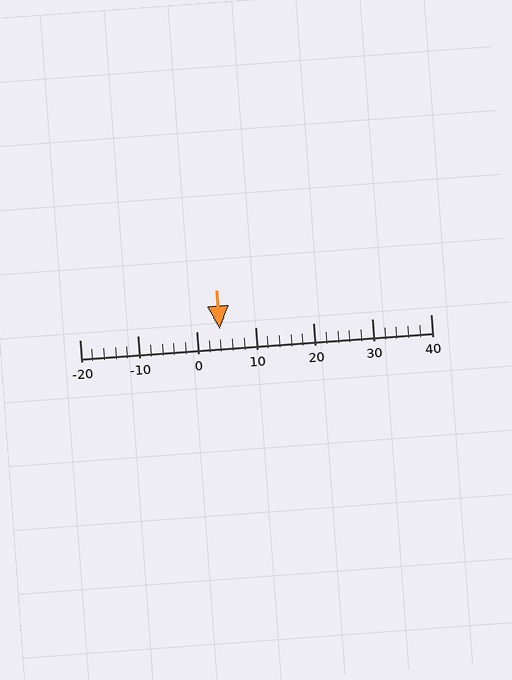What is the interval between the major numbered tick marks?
The major tick marks are spaced 10 units apart.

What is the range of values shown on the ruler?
The ruler shows values from -20 to 40.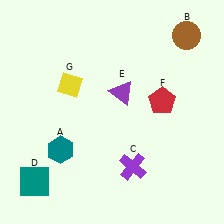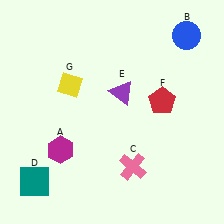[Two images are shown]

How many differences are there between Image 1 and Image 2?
There are 3 differences between the two images.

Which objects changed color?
A changed from teal to magenta. B changed from brown to blue. C changed from purple to pink.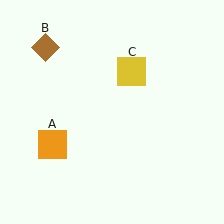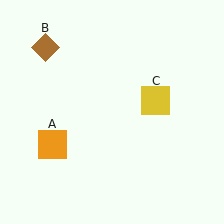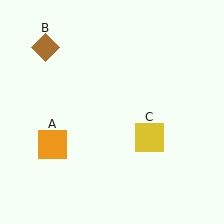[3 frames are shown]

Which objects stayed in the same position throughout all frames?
Orange square (object A) and brown diamond (object B) remained stationary.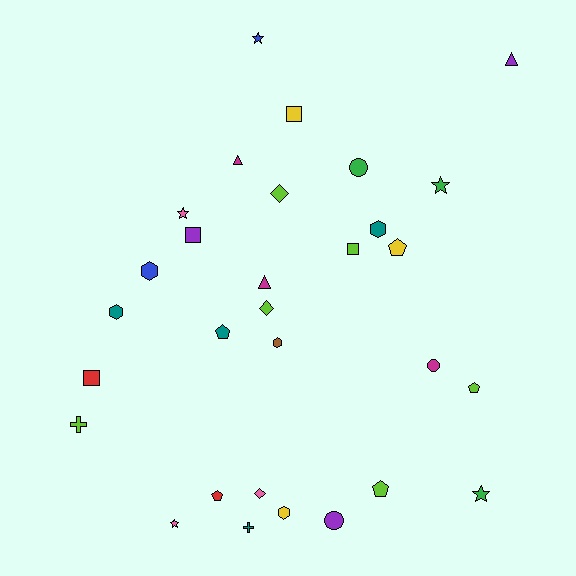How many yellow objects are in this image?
There are 3 yellow objects.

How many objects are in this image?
There are 30 objects.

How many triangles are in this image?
There are 3 triangles.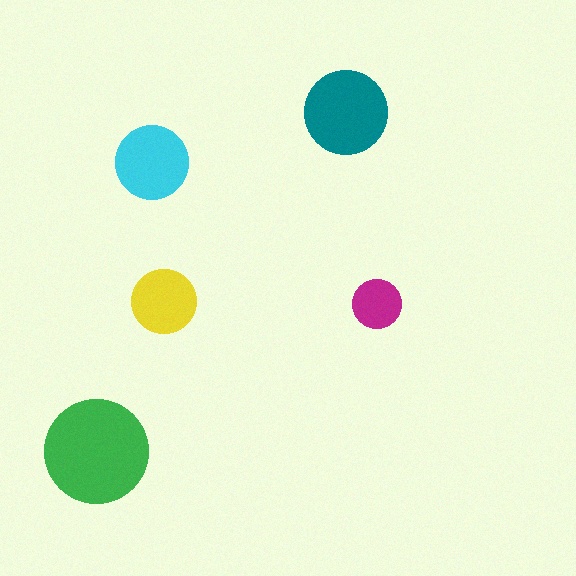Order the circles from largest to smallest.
the green one, the teal one, the cyan one, the yellow one, the magenta one.